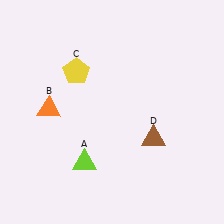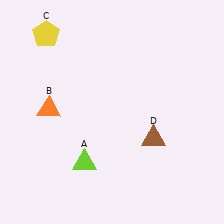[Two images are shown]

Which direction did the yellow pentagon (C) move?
The yellow pentagon (C) moved up.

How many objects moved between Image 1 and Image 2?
1 object moved between the two images.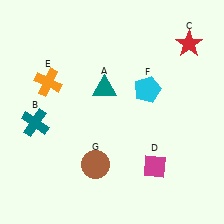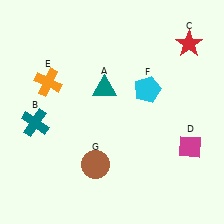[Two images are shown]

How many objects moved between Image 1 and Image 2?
1 object moved between the two images.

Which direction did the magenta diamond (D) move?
The magenta diamond (D) moved right.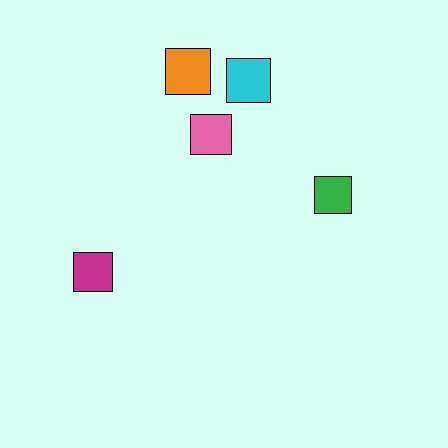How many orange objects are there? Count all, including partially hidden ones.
There is 1 orange object.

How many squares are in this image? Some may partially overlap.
There are 5 squares.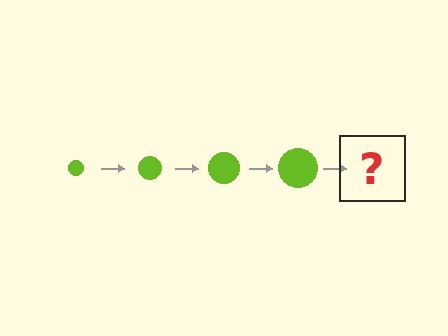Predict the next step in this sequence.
The next step is a lime circle, larger than the previous one.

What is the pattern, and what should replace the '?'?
The pattern is that the circle gets progressively larger each step. The '?' should be a lime circle, larger than the previous one.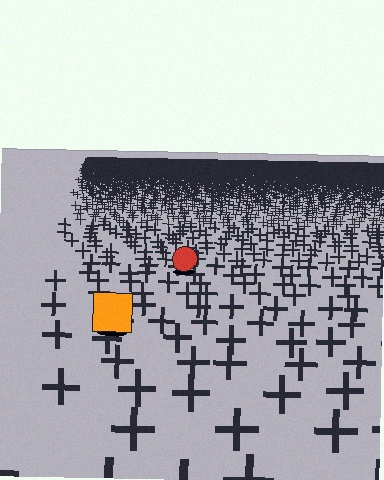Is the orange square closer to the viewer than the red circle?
Yes. The orange square is closer — you can tell from the texture gradient: the ground texture is coarser near it.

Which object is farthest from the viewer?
The red circle is farthest from the viewer. It appears smaller and the ground texture around it is denser.